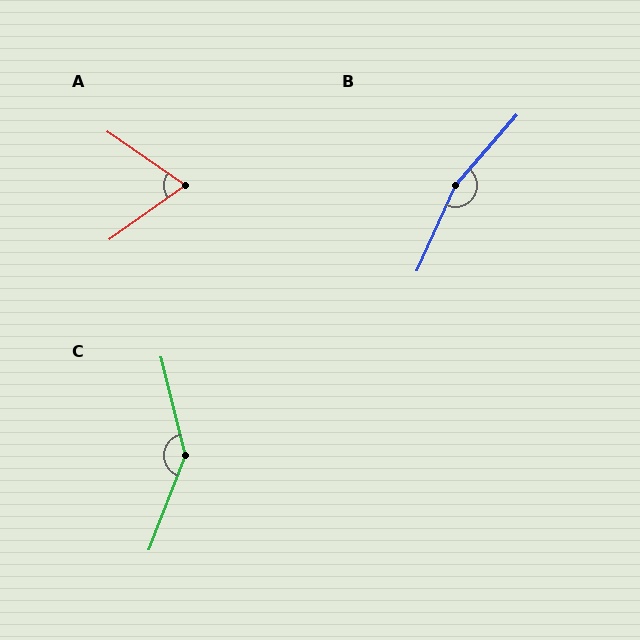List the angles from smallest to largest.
A (70°), C (145°), B (163°).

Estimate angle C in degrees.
Approximately 145 degrees.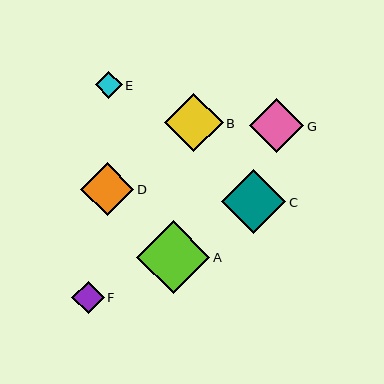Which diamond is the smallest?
Diamond E is the smallest with a size of approximately 27 pixels.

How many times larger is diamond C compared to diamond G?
Diamond C is approximately 1.2 times the size of diamond G.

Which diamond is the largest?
Diamond A is the largest with a size of approximately 73 pixels.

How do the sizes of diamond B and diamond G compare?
Diamond B and diamond G are approximately the same size.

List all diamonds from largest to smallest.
From largest to smallest: A, C, B, G, D, F, E.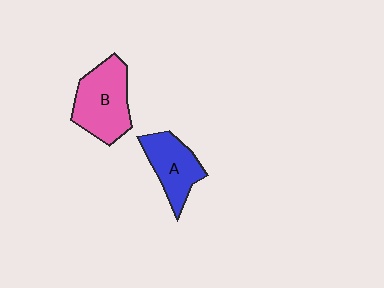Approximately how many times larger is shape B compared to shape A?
Approximately 1.3 times.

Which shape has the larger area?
Shape B (pink).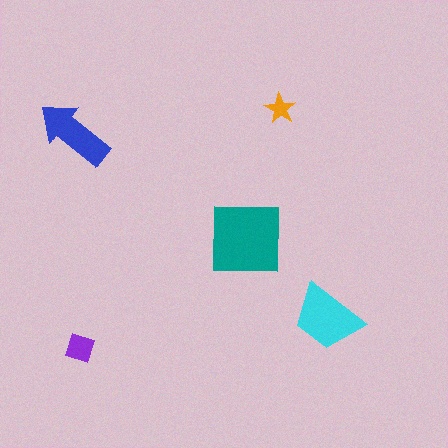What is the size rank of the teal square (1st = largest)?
1st.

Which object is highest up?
The orange star is topmost.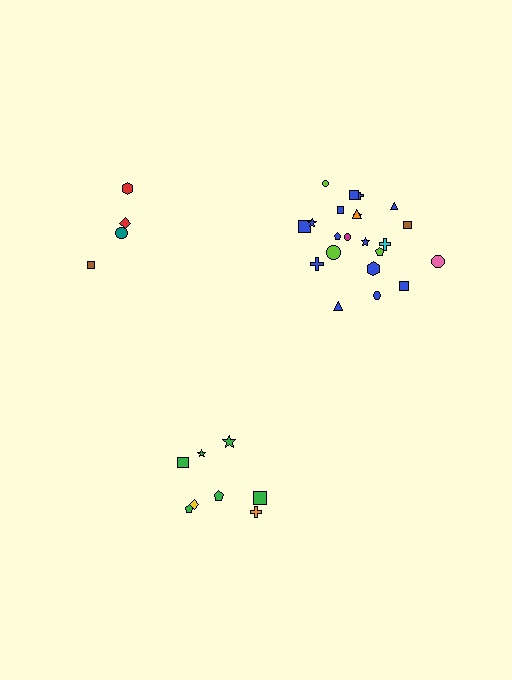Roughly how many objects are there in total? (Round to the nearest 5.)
Roughly 35 objects in total.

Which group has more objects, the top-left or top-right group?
The top-right group.